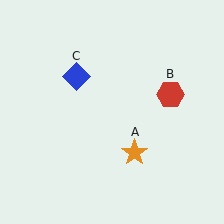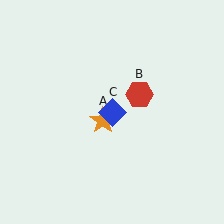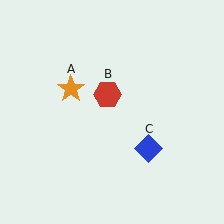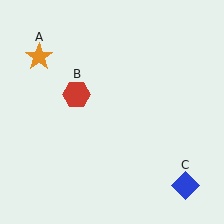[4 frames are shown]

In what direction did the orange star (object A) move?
The orange star (object A) moved up and to the left.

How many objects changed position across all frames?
3 objects changed position: orange star (object A), red hexagon (object B), blue diamond (object C).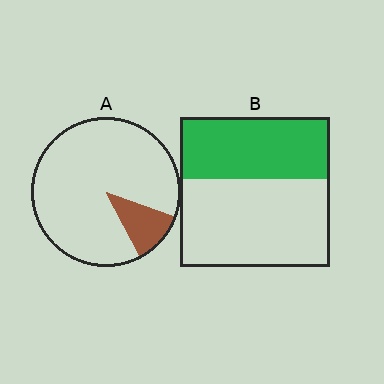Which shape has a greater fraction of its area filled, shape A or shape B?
Shape B.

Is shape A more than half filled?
No.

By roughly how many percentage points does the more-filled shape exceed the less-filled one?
By roughly 30 percentage points (B over A).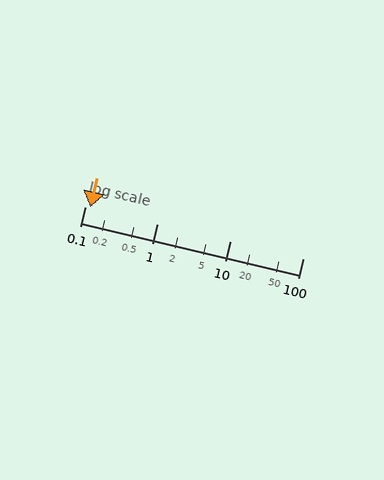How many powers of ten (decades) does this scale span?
The scale spans 3 decades, from 0.1 to 100.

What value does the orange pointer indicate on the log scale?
The pointer indicates approximately 0.12.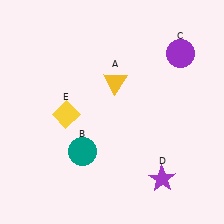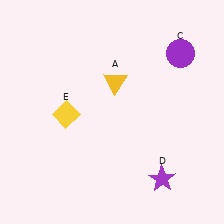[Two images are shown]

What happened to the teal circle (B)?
The teal circle (B) was removed in Image 2. It was in the bottom-left area of Image 1.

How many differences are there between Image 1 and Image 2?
There is 1 difference between the two images.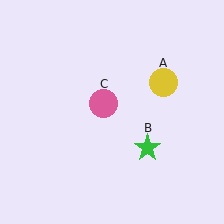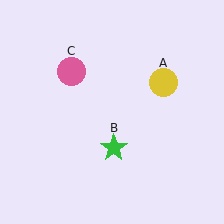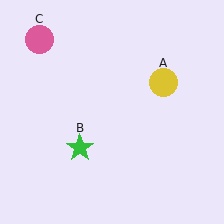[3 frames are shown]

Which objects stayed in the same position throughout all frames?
Yellow circle (object A) remained stationary.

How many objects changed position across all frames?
2 objects changed position: green star (object B), pink circle (object C).